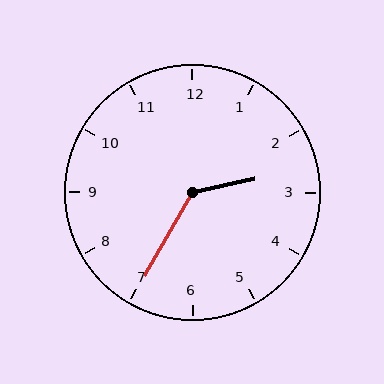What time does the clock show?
2:35.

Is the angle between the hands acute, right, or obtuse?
It is obtuse.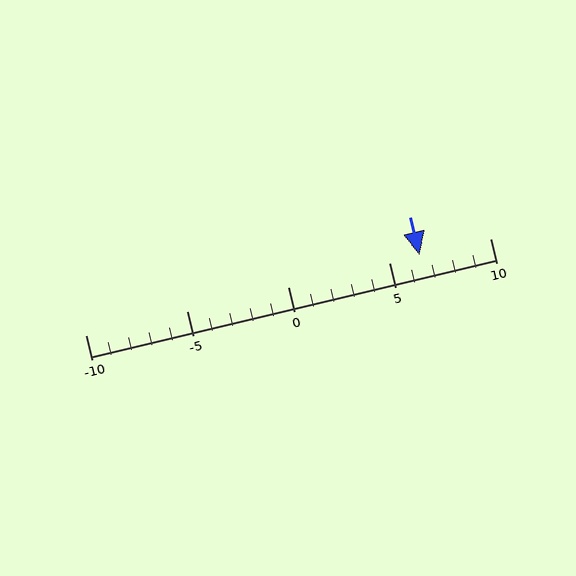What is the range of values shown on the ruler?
The ruler shows values from -10 to 10.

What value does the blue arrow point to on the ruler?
The blue arrow points to approximately 6.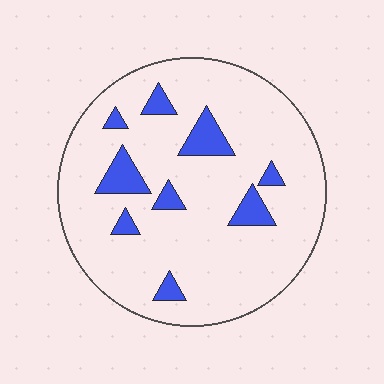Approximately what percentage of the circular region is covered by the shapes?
Approximately 10%.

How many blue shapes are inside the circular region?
9.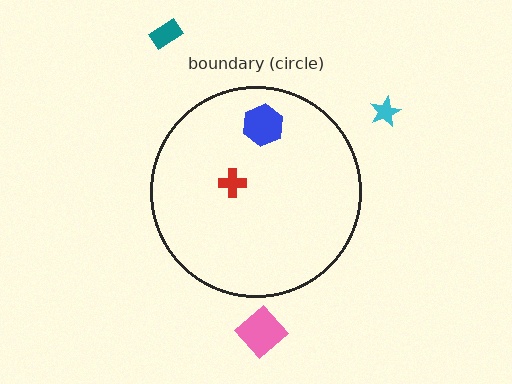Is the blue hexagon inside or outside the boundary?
Inside.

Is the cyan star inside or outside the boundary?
Outside.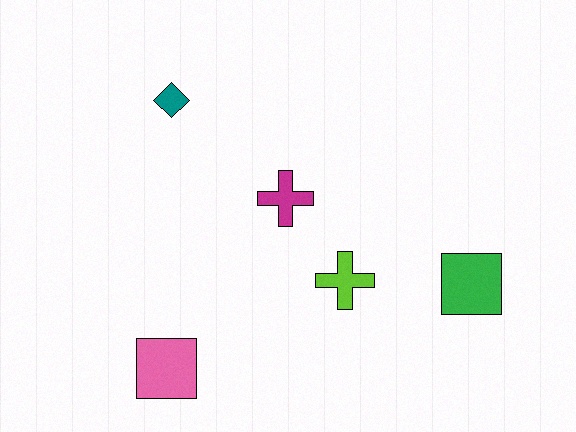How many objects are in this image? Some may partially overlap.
There are 5 objects.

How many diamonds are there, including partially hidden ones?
There is 1 diamond.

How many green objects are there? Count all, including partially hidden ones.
There is 1 green object.